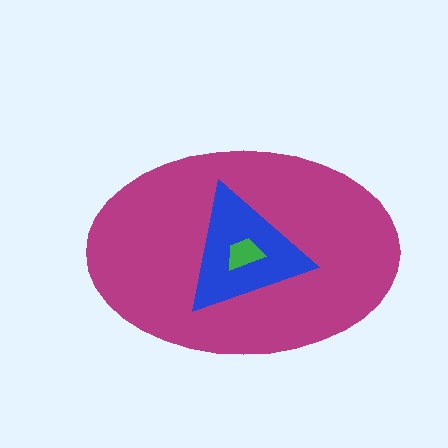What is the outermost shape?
The magenta ellipse.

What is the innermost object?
The green trapezoid.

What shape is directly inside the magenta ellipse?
The blue triangle.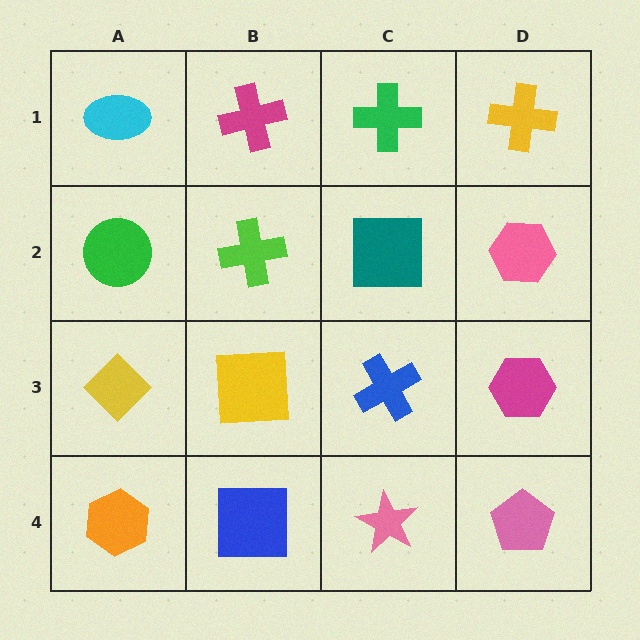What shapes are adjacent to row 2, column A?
A cyan ellipse (row 1, column A), a yellow diamond (row 3, column A), a lime cross (row 2, column B).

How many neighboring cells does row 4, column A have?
2.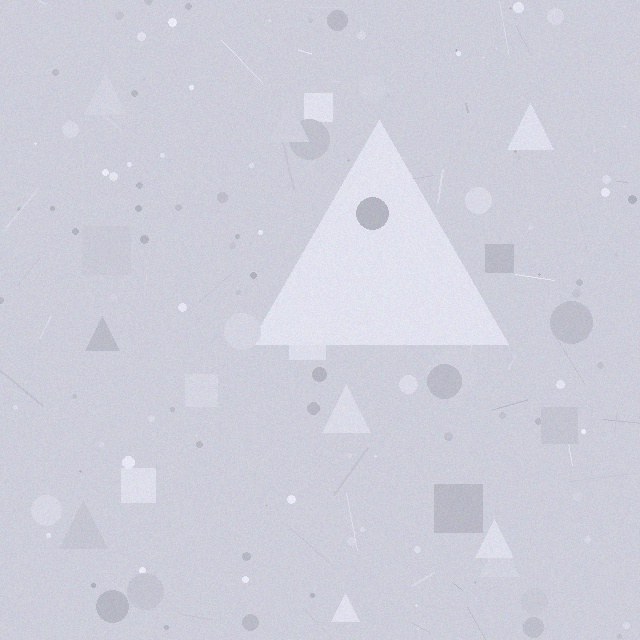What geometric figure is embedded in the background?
A triangle is embedded in the background.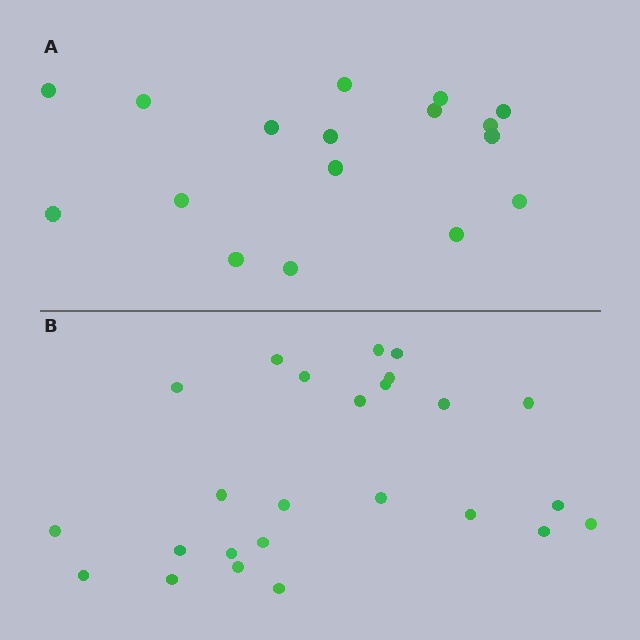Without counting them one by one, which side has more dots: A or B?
Region B (the bottom region) has more dots.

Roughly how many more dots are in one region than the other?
Region B has roughly 8 or so more dots than region A.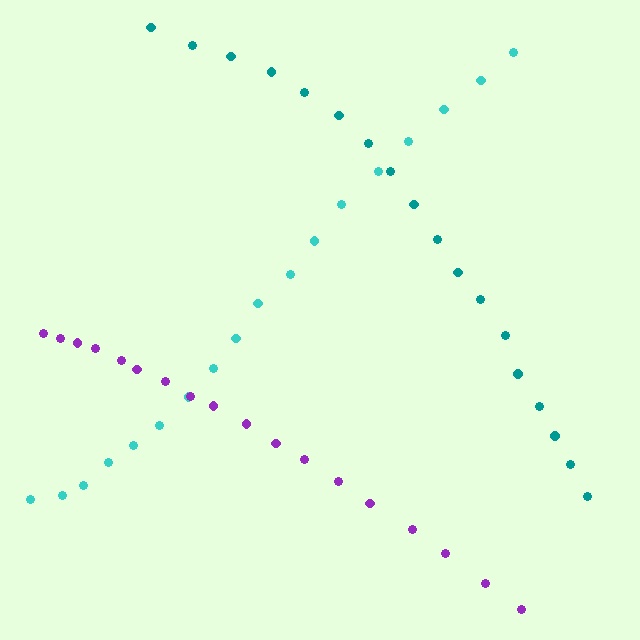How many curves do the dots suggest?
There are 3 distinct paths.